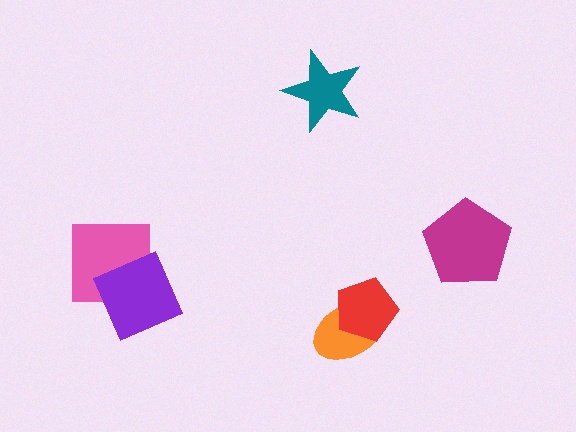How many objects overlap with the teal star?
0 objects overlap with the teal star.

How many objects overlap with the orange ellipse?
1 object overlaps with the orange ellipse.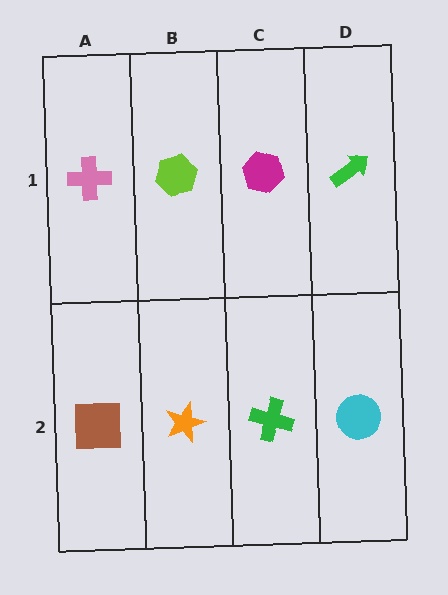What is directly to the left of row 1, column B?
A pink cross.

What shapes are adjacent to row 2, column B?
A lime hexagon (row 1, column B), a brown square (row 2, column A), a green cross (row 2, column C).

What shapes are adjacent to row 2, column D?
A green arrow (row 1, column D), a green cross (row 2, column C).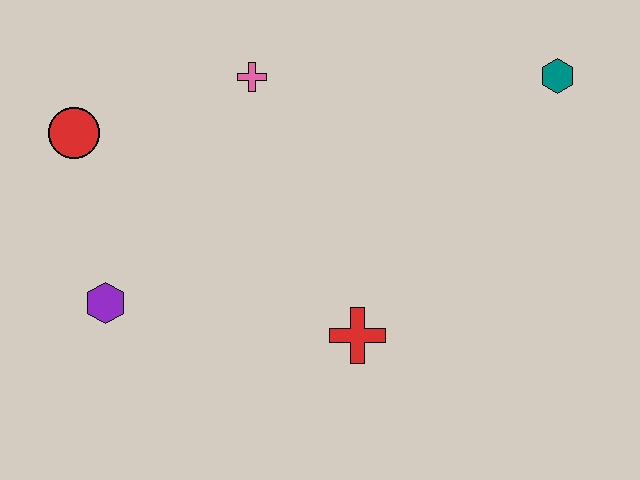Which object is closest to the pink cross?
The red circle is closest to the pink cross.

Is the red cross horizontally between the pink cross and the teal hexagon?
Yes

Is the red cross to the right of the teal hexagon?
No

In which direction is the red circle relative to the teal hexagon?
The red circle is to the left of the teal hexagon.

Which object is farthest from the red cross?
The red circle is farthest from the red cross.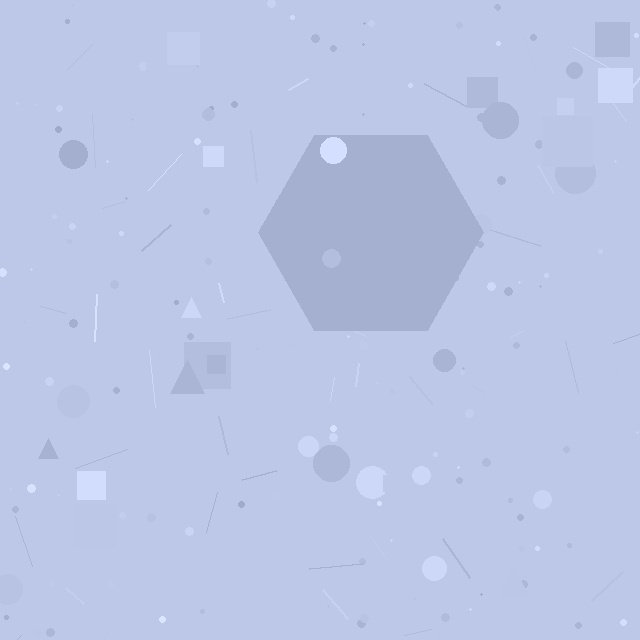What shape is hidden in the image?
A hexagon is hidden in the image.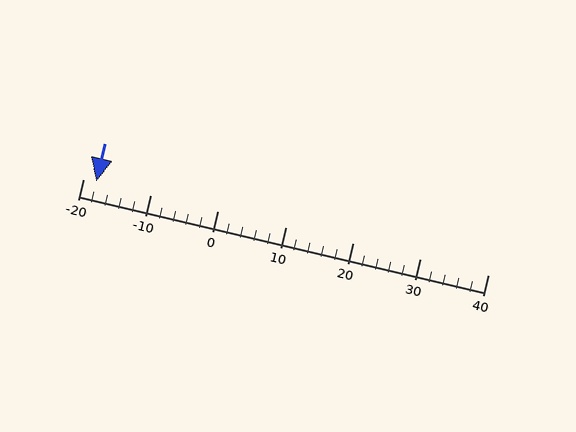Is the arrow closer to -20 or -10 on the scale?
The arrow is closer to -20.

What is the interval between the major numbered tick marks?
The major tick marks are spaced 10 units apart.